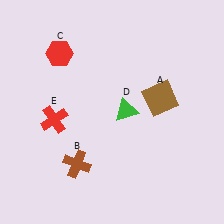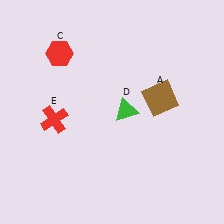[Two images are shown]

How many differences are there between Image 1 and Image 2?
There is 1 difference between the two images.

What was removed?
The brown cross (B) was removed in Image 2.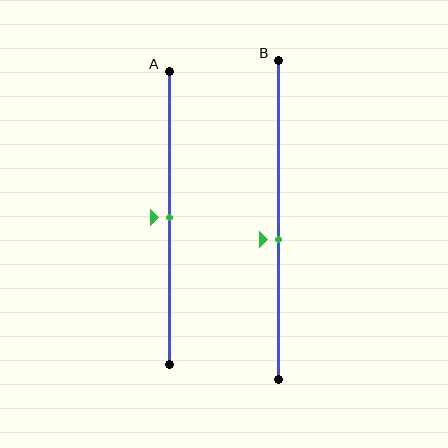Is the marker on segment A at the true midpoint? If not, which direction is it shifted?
Yes, the marker on segment A is at the true midpoint.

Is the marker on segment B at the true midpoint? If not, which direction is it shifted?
No, the marker on segment B is shifted downward by about 6% of the segment length.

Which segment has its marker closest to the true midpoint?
Segment A has its marker closest to the true midpoint.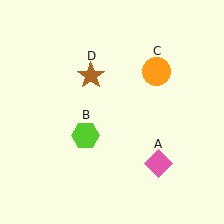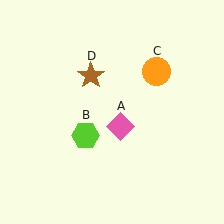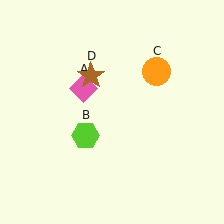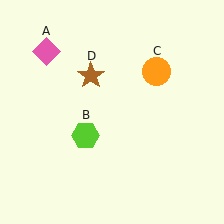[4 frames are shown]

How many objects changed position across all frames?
1 object changed position: pink diamond (object A).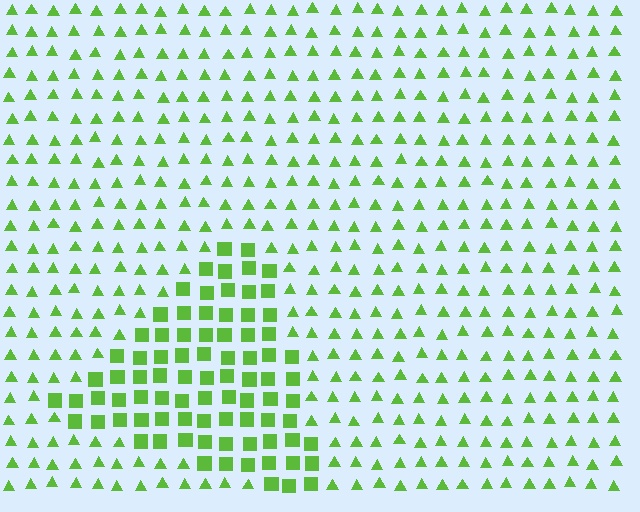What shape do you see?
I see a triangle.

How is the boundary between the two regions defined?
The boundary is defined by a change in element shape: squares inside vs. triangles outside. All elements share the same color and spacing.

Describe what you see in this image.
The image is filled with small lime elements arranged in a uniform grid. A triangle-shaped region contains squares, while the surrounding area contains triangles. The boundary is defined purely by the change in element shape.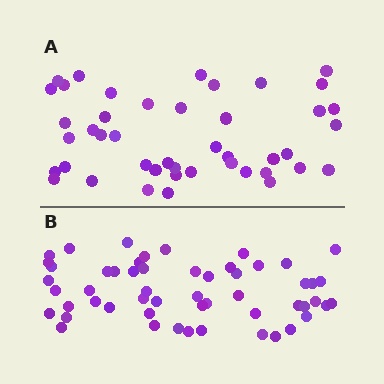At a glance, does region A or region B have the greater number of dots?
Region B (the bottom region) has more dots.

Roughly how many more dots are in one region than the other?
Region B has roughly 10 or so more dots than region A.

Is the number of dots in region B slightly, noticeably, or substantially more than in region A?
Region B has only slightly more — the two regions are fairly close. The ratio is roughly 1.2 to 1.